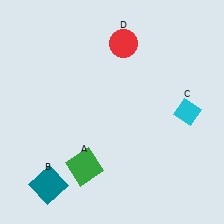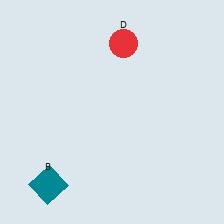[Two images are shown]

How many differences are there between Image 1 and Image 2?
There are 2 differences between the two images.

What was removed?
The green square (A), the cyan diamond (C) were removed in Image 2.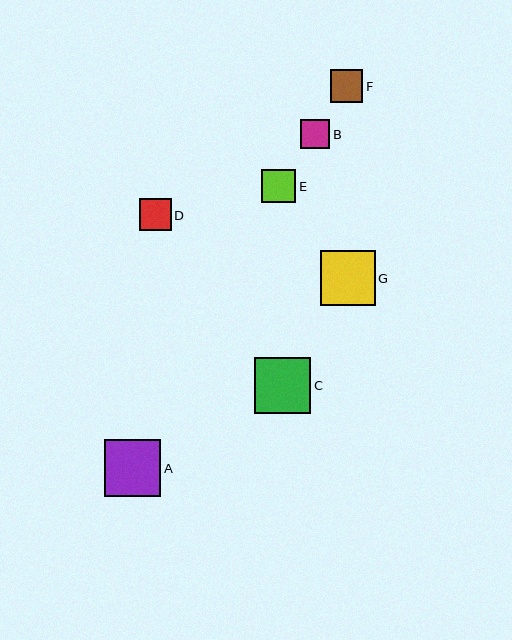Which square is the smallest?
Square B is the smallest with a size of approximately 29 pixels.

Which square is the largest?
Square A is the largest with a size of approximately 57 pixels.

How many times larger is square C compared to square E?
Square C is approximately 1.7 times the size of square E.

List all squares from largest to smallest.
From largest to smallest: A, C, G, E, F, D, B.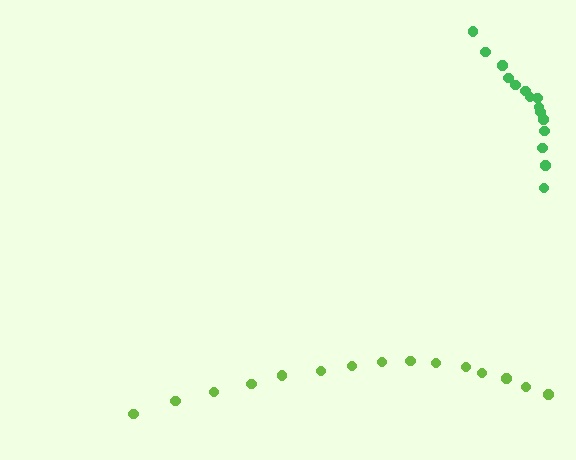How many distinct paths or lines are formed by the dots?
There are 2 distinct paths.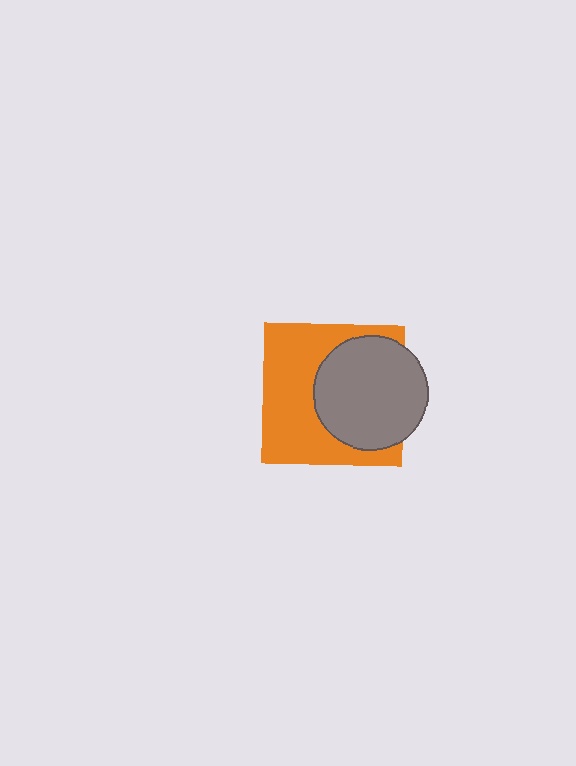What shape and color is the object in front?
The object in front is a gray circle.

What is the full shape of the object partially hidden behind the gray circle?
The partially hidden object is an orange square.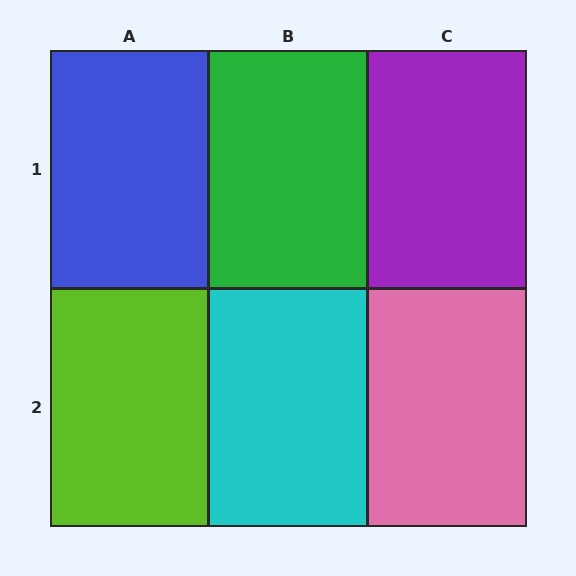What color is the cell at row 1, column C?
Purple.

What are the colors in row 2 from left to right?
Lime, cyan, pink.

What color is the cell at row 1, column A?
Blue.